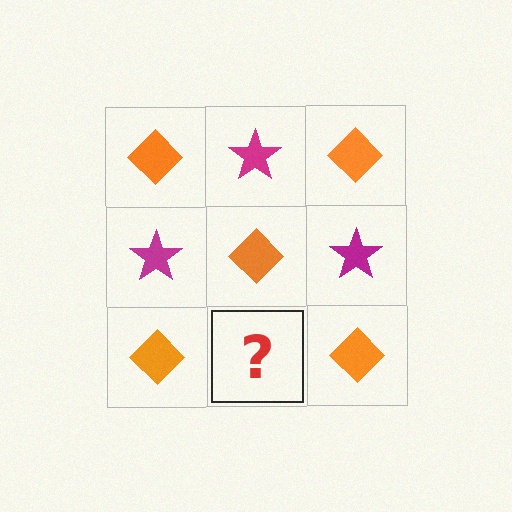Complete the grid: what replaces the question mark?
The question mark should be replaced with a magenta star.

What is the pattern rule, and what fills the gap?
The rule is that it alternates orange diamond and magenta star in a checkerboard pattern. The gap should be filled with a magenta star.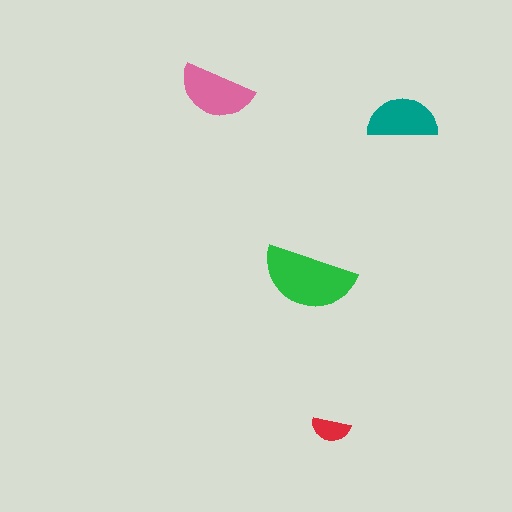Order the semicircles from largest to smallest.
the green one, the pink one, the teal one, the red one.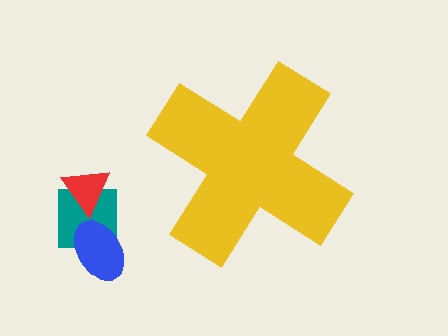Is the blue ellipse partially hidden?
No, the blue ellipse is fully visible.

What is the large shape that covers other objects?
A yellow cross.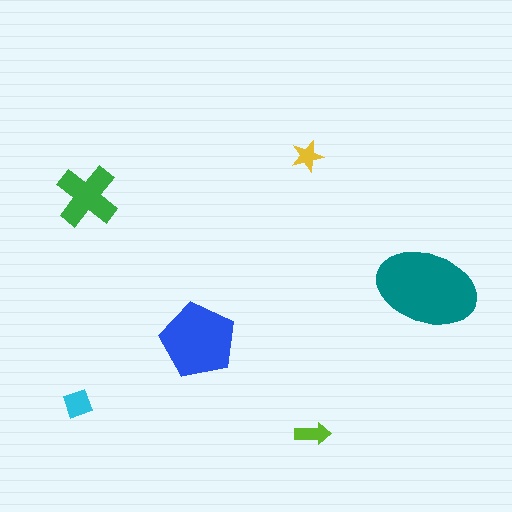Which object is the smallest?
The yellow star.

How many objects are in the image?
There are 6 objects in the image.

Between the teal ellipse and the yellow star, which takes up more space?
The teal ellipse.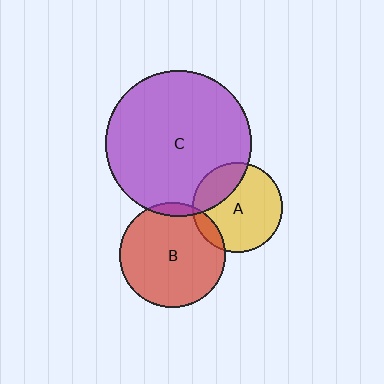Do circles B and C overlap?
Yes.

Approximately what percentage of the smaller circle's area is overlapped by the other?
Approximately 5%.